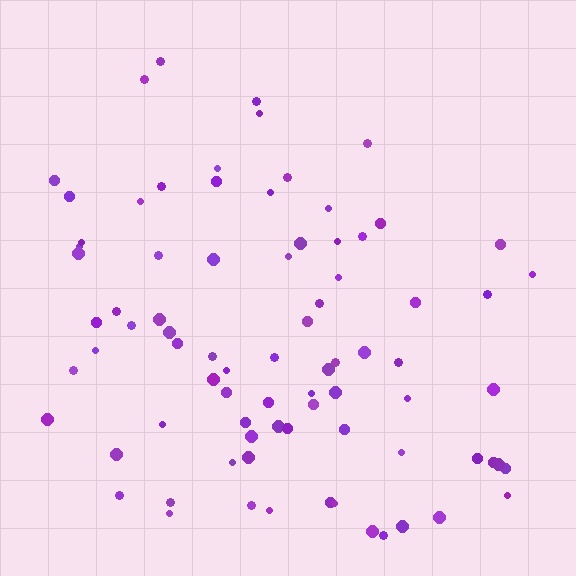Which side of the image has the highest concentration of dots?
The bottom.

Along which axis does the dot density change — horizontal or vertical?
Vertical.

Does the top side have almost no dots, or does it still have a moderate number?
Still a moderate number, just noticeably fewer than the bottom.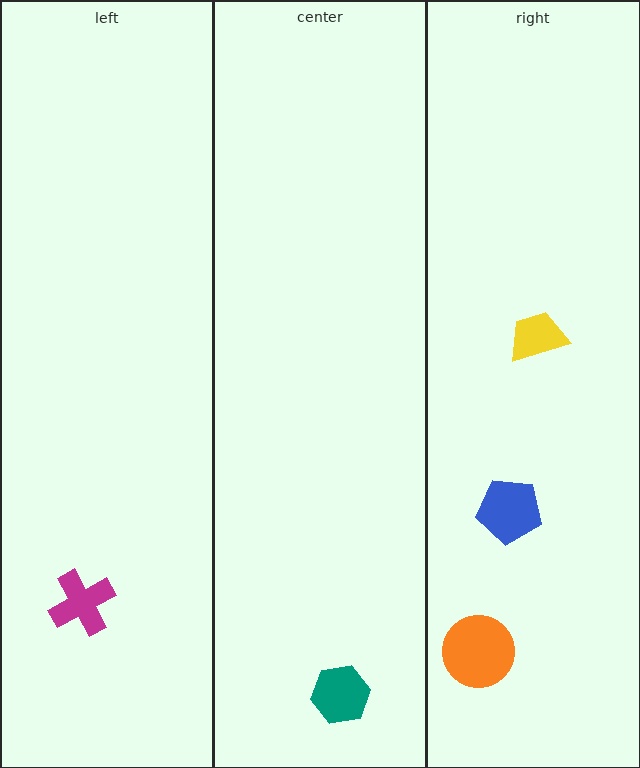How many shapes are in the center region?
1.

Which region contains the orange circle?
The right region.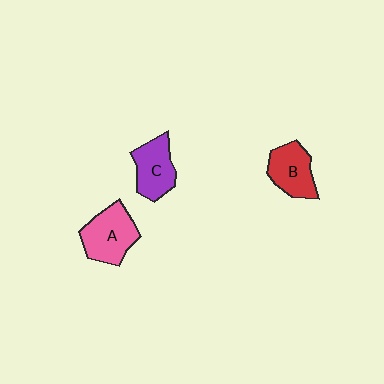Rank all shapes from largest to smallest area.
From largest to smallest: A (pink), C (purple), B (red).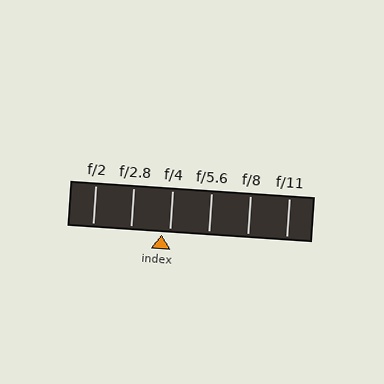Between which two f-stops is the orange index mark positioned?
The index mark is between f/2.8 and f/4.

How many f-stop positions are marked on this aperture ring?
There are 6 f-stop positions marked.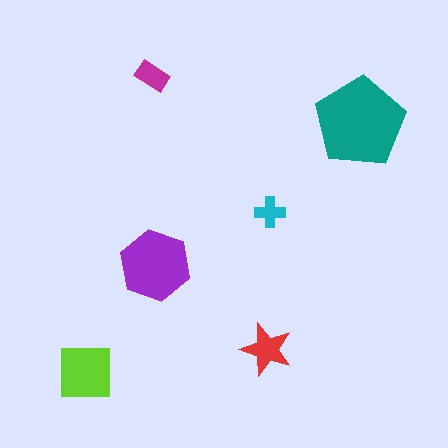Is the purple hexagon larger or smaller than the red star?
Larger.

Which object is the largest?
The teal pentagon.